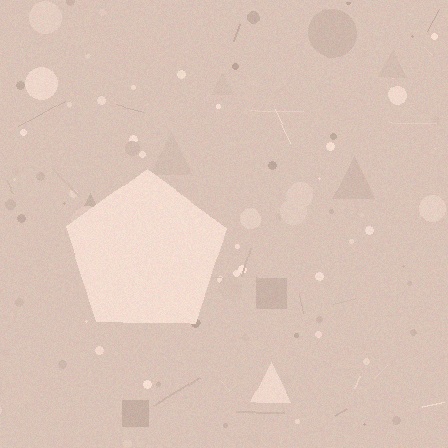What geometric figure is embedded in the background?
A pentagon is embedded in the background.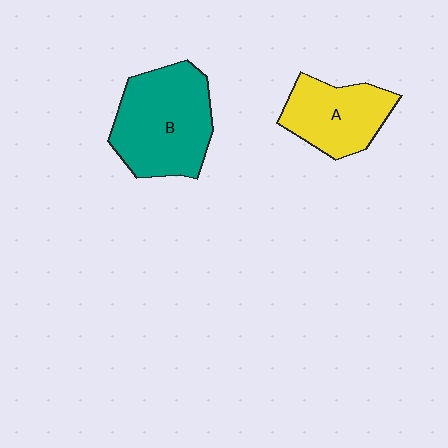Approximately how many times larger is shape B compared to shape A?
Approximately 1.5 times.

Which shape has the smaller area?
Shape A (yellow).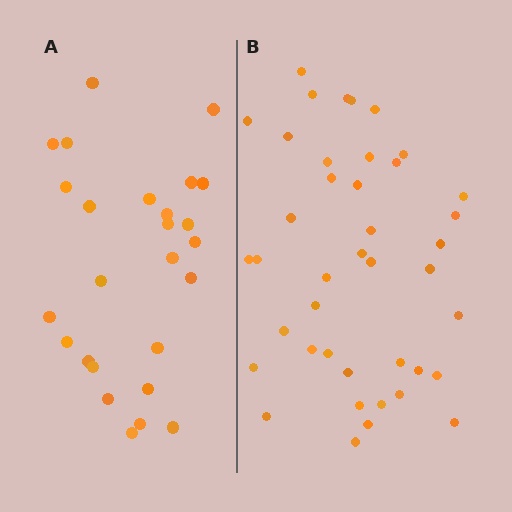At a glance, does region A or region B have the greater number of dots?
Region B (the right region) has more dots.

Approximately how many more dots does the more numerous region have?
Region B has approximately 15 more dots than region A.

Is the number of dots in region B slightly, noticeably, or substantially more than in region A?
Region B has substantially more. The ratio is roughly 1.6 to 1.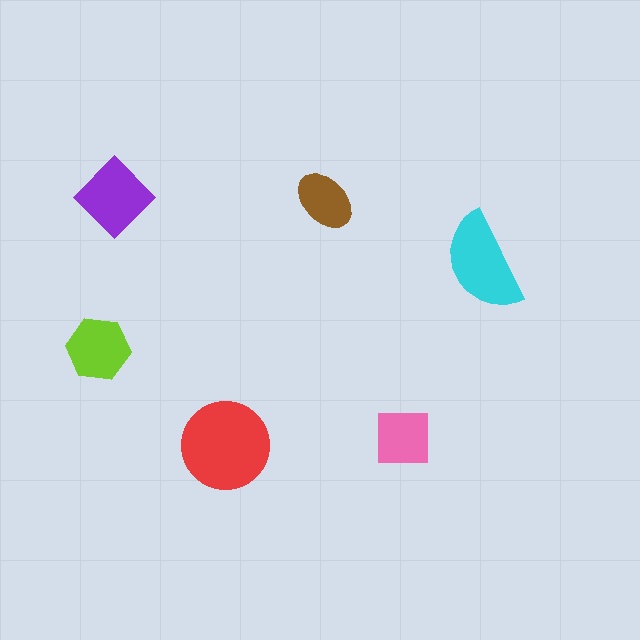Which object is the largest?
The red circle.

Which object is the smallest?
The brown ellipse.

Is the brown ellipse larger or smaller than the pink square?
Smaller.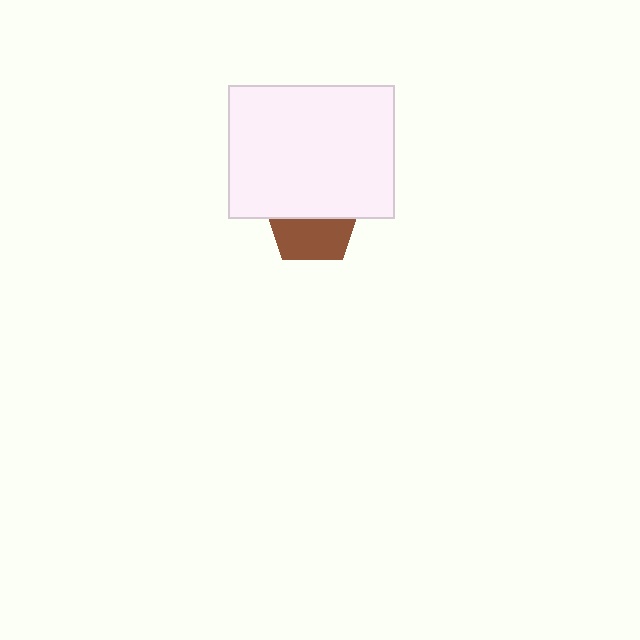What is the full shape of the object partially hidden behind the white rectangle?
The partially hidden object is a brown pentagon.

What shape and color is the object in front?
The object in front is a white rectangle.